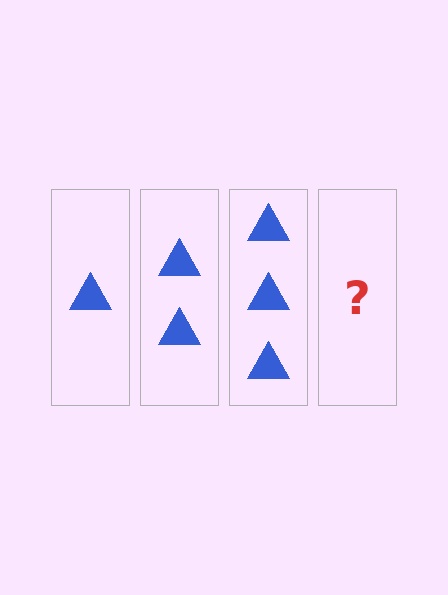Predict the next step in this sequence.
The next step is 4 triangles.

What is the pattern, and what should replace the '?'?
The pattern is that each step adds one more triangle. The '?' should be 4 triangles.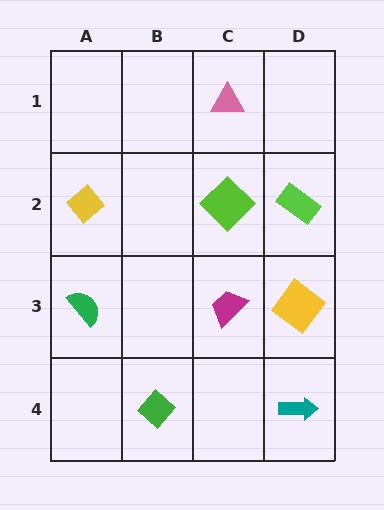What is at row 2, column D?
A lime rectangle.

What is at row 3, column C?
A magenta trapezoid.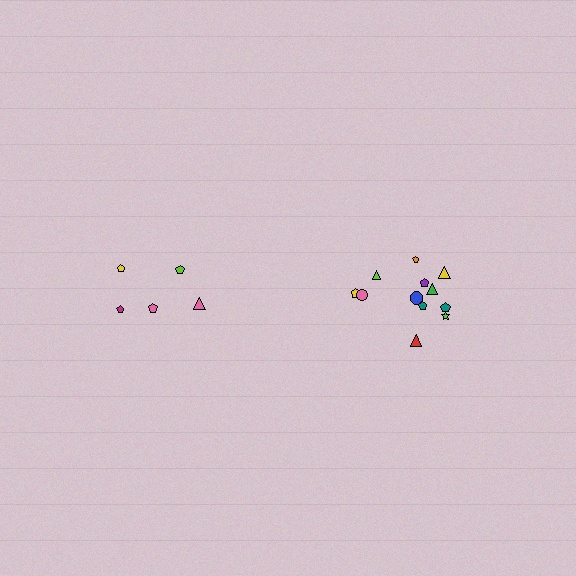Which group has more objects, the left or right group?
The right group.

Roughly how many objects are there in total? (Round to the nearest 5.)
Roughly 15 objects in total.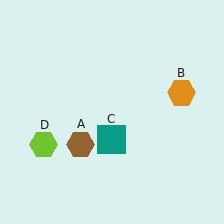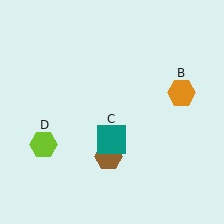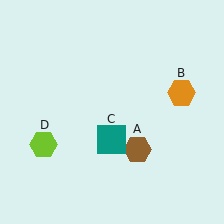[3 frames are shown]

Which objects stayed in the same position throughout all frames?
Orange hexagon (object B) and teal square (object C) and lime hexagon (object D) remained stationary.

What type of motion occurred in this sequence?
The brown hexagon (object A) rotated counterclockwise around the center of the scene.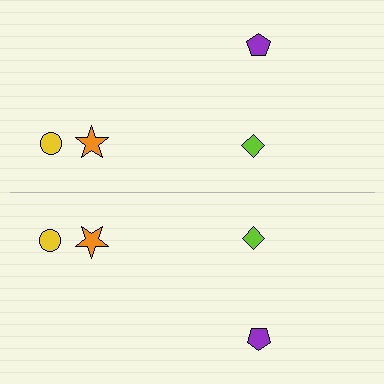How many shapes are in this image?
There are 8 shapes in this image.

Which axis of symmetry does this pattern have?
The pattern has a horizontal axis of symmetry running through the center of the image.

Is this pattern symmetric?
Yes, this pattern has bilateral (reflection) symmetry.